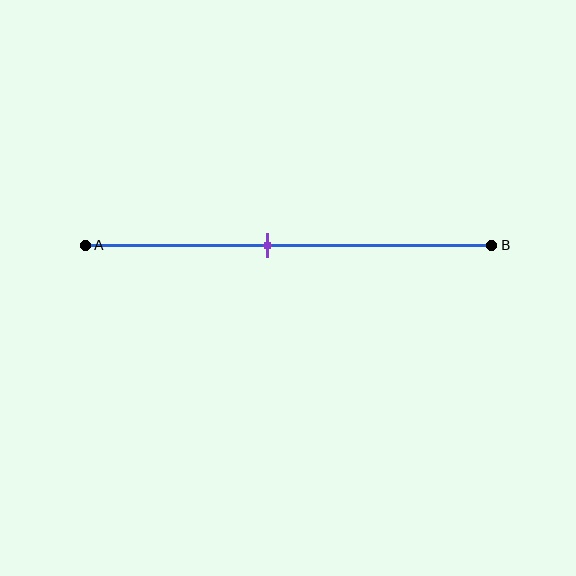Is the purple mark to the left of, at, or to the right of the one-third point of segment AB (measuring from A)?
The purple mark is to the right of the one-third point of segment AB.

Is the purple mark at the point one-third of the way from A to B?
No, the mark is at about 45% from A, not at the 33% one-third point.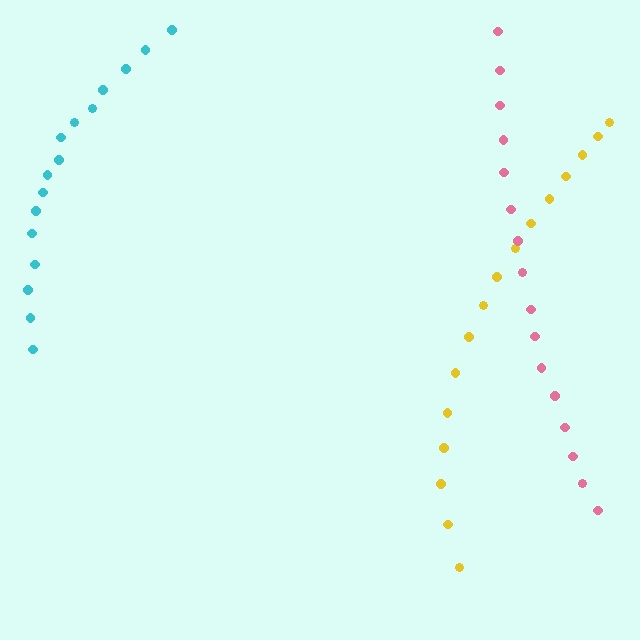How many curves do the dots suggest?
There are 3 distinct paths.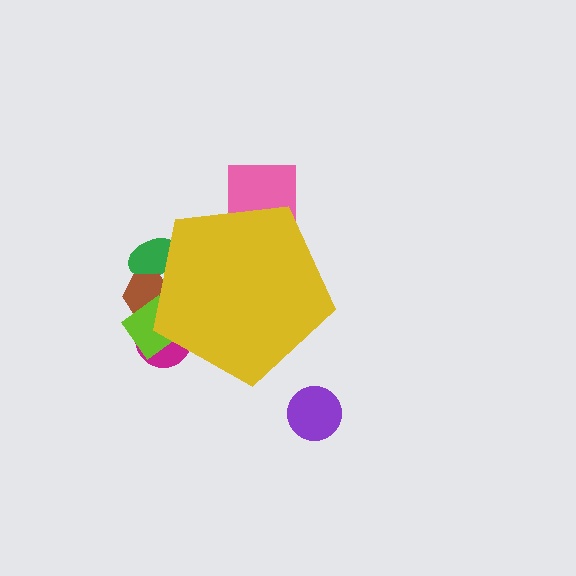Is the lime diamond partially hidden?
Yes, the lime diamond is partially hidden behind the yellow pentagon.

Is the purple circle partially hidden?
No, the purple circle is fully visible.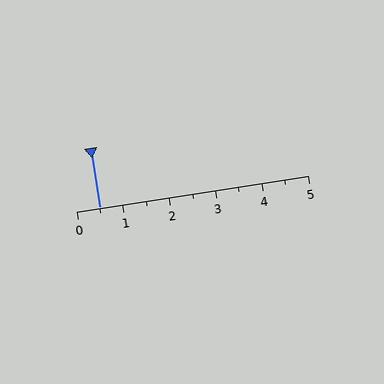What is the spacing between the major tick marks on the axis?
The major ticks are spaced 1 apart.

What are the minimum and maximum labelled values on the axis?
The axis runs from 0 to 5.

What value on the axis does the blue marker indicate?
The marker indicates approximately 0.5.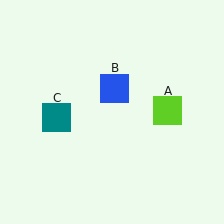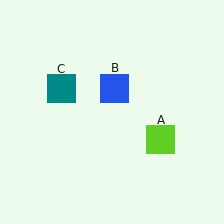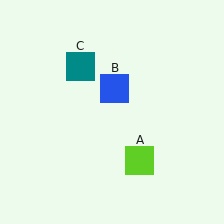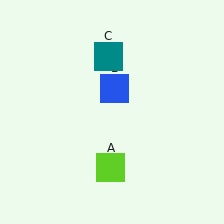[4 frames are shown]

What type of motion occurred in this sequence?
The lime square (object A), teal square (object C) rotated clockwise around the center of the scene.